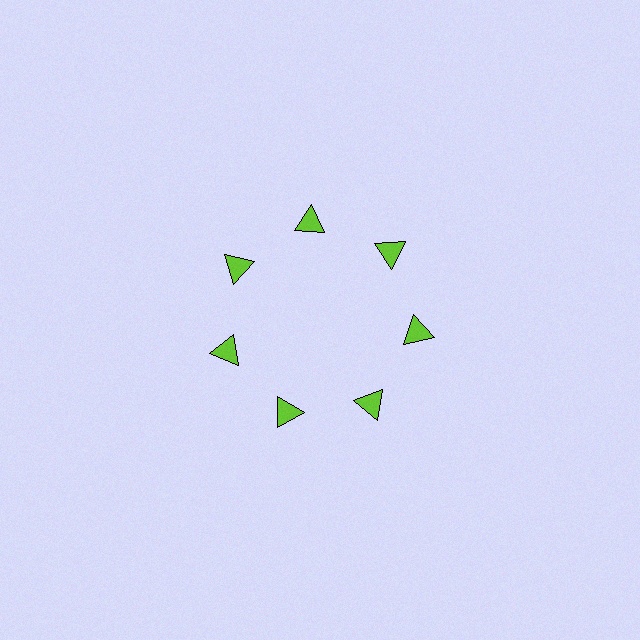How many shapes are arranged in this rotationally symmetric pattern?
There are 7 shapes, arranged in 7 groups of 1.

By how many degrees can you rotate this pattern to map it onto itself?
The pattern maps onto itself every 51 degrees of rotation.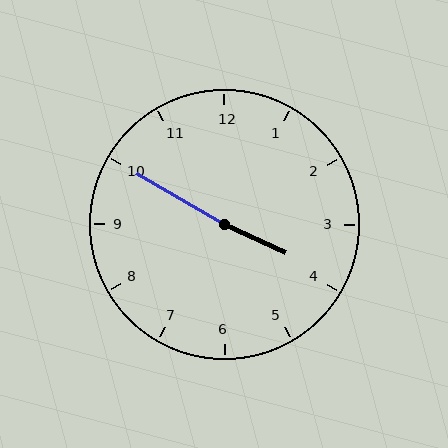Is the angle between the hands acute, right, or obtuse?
It is obtuse.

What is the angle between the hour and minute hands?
Approximately 175 degrees.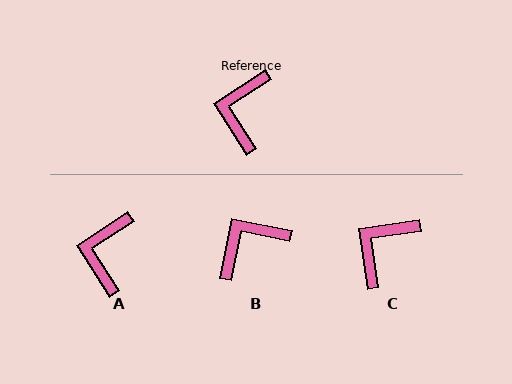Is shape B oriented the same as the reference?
No, it is off by about 44 degrees.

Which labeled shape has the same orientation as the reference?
A.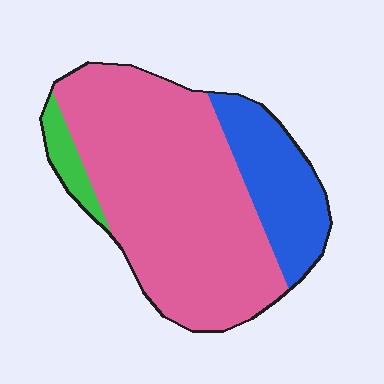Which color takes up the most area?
Pink, at roughly 70%.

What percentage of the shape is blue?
Blue takes up about one fifth (1/5) of the shape.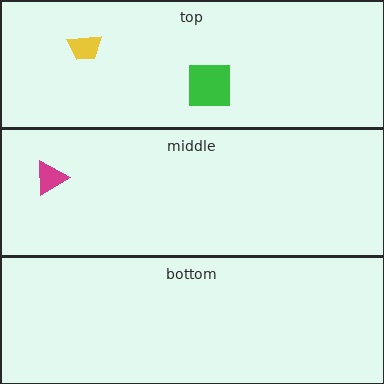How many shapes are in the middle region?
1.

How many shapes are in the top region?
2.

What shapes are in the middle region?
The magenta triangle.